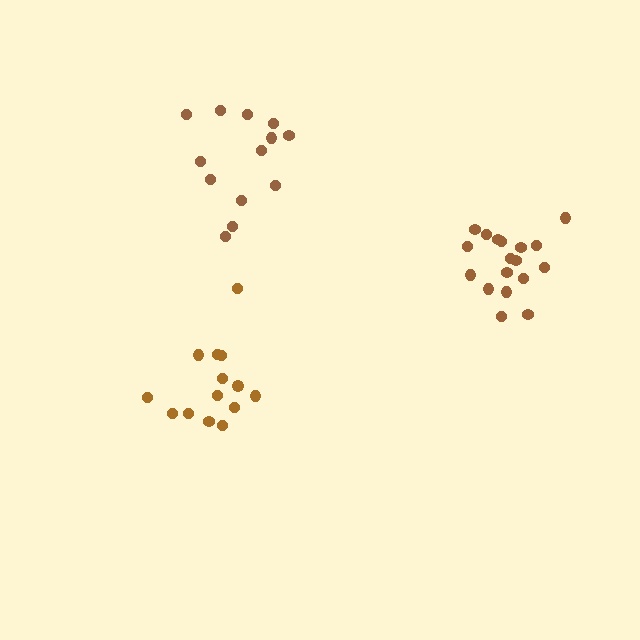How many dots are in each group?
Group 1: 13 dots, Group 2: 14 dots, Group 3: 18 dots (45 total).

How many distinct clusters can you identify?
There are 3 distinct clusters.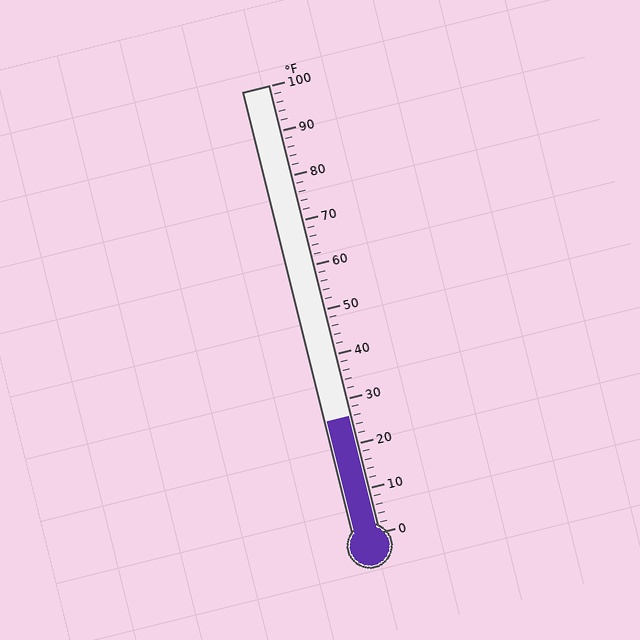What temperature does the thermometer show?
The thermometer shows approximately 26°F.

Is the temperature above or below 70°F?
The temperature is below 70°F.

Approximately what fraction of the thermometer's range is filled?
The thermometer is filled to approximately 25% of its range.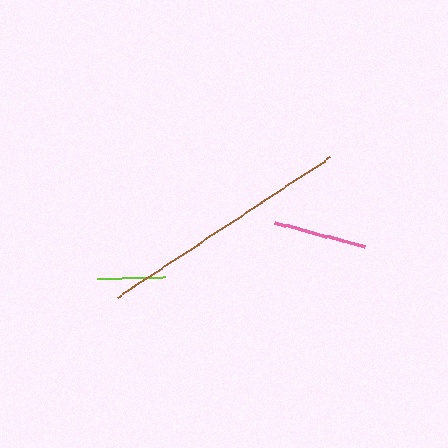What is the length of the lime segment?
The lime segment is approximately 68 pixels long.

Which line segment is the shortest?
The lime line is the shortest at approximately 68 pixels.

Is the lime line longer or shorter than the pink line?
The pink line is longer than the lime line.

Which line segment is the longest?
The brown line is the longest at approximately 254 pixels.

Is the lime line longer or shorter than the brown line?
The brown line is longer than the lime line.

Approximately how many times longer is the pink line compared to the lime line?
The pink line is approximately 1.4 times the length of the lime line.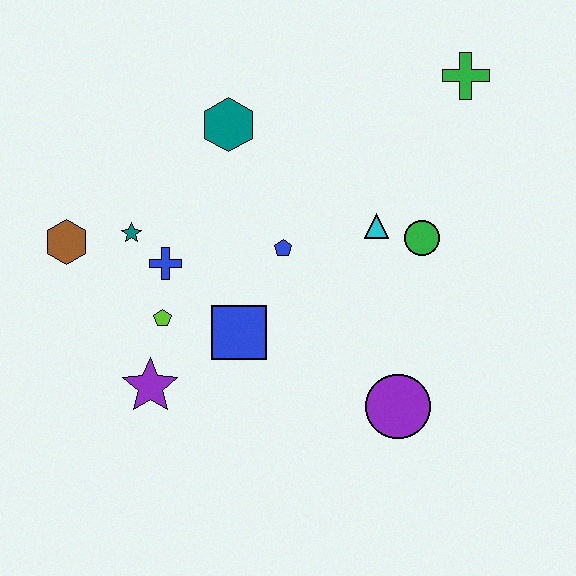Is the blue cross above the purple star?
Yes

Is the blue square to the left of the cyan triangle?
Yes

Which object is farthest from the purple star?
The green cross is farthest from the purple star.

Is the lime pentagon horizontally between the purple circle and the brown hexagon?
Yes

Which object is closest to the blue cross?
The teal star is closest to the blue cross.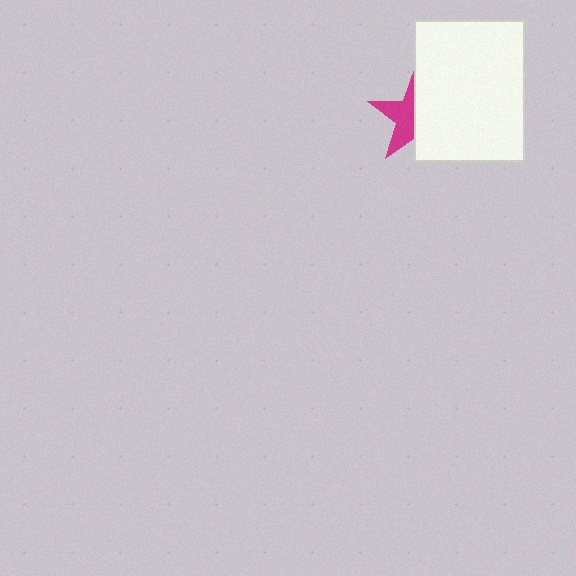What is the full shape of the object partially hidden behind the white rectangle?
The partially hidden object is a magenta star.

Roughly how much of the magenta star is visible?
A small part of it is visible (roughly 45%).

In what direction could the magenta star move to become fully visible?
The magenta star could move left. That would shift it out from behind the white rectangle entirely.